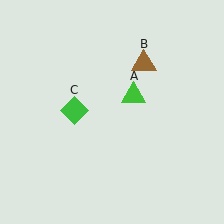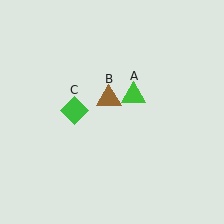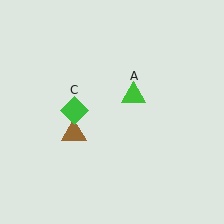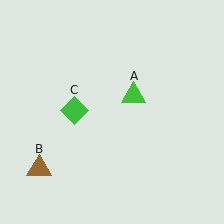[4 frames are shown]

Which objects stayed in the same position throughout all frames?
Green triangle (object A) and green diamond (object C) remained stationary.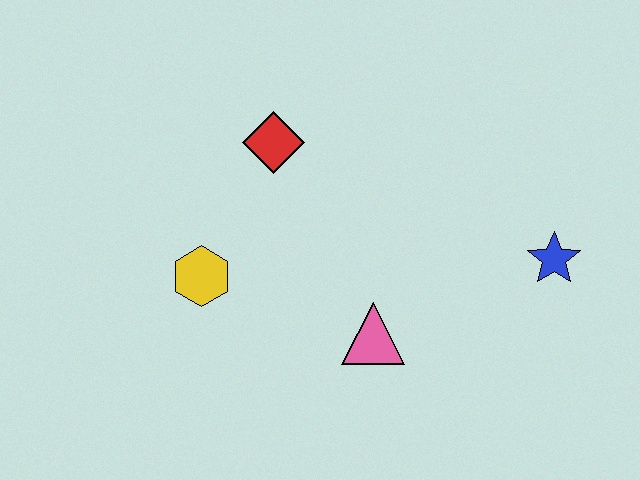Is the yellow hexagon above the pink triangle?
Yes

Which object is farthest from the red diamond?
The blue star is farthest from the red diamond.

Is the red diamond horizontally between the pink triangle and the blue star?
No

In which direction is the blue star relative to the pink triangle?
The blue star is to the right of the pink triangle.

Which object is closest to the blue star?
The pink triangle is closest to the blue star.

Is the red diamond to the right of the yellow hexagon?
Yes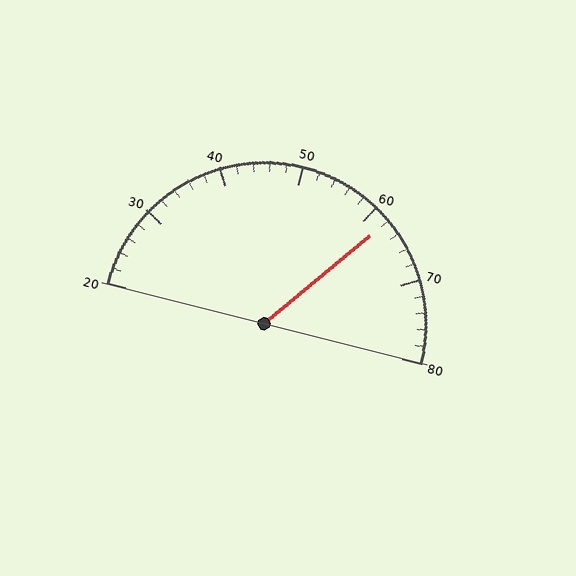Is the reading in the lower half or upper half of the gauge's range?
The reading is in the upper half of the range (20 to 80).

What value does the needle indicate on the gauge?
The needle indicates approximately 62.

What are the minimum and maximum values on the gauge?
The gauge ranges from 20 to 80.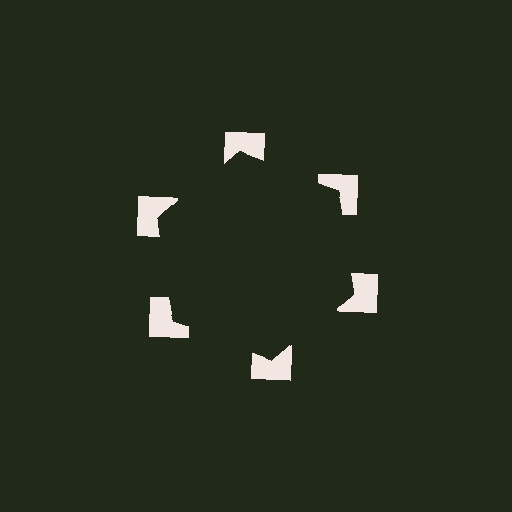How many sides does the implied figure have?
6 sides.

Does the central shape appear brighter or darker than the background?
It typically appears slightly darker than the background, even though no actual brightness change is drawn.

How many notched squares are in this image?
There are 6 — one at each vertex of the illusory hexagon.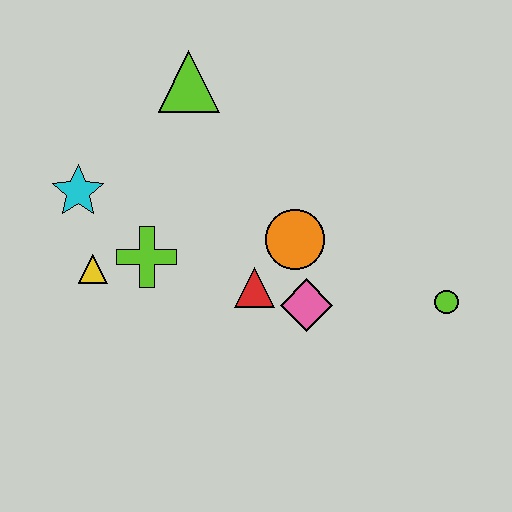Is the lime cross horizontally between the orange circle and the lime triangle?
No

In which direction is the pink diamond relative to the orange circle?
The pink diamond is below the orange circle.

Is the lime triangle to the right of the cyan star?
Yes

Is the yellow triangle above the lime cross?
No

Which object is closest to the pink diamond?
The red triangle is closest to the pink diamond.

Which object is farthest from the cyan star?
The lime circle is farthest from the cyan star.